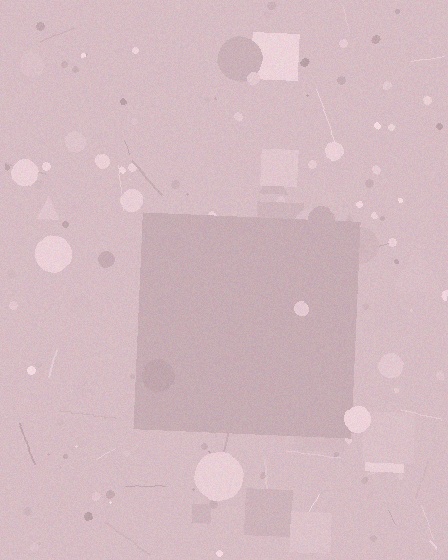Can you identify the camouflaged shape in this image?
The camouflaged shape is a square.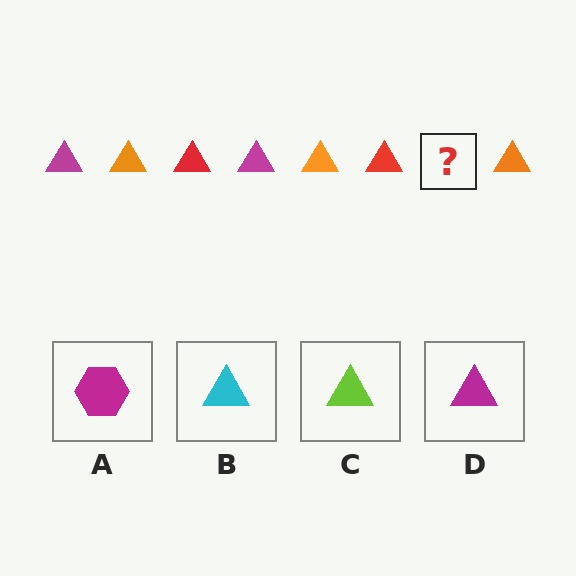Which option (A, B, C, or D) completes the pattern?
D.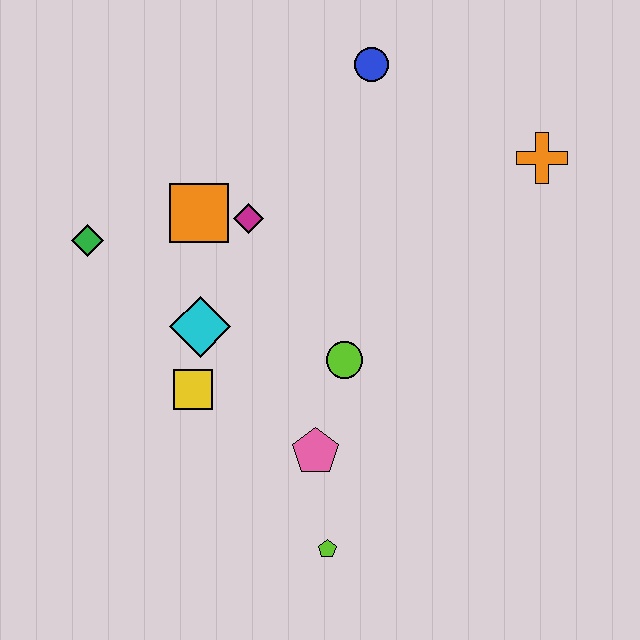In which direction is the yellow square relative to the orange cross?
The yellow square is to the left of the orange cross.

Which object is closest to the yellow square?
The cyan diamond is closest to the yellow square.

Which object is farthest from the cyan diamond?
The orange cross is farthest from the cyan diamond.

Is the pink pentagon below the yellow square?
Yes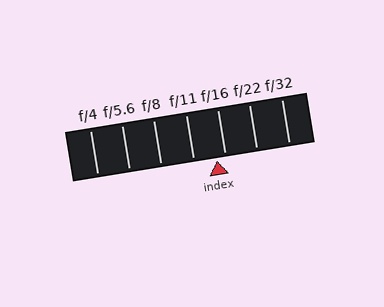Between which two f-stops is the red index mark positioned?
The index mark is between f/11 and f/16.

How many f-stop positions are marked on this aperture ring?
There are 7 f-stop positions marked.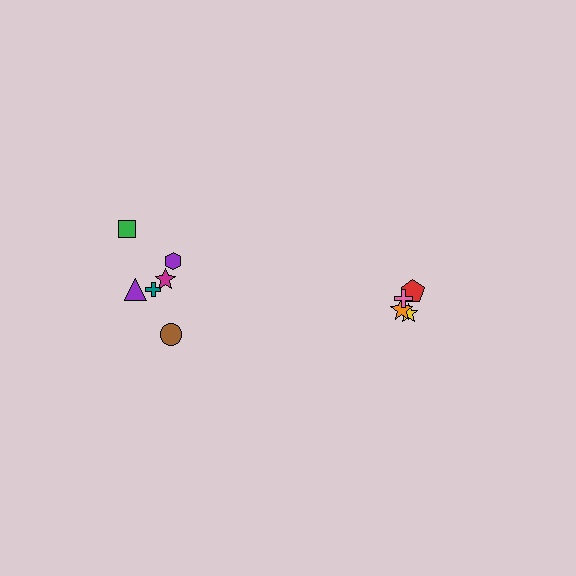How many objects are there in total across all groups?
There are 10 objects.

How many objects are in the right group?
There are 4 objects.